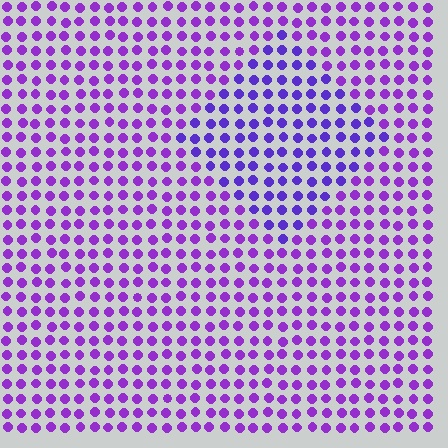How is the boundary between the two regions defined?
The boundary is defined purely by a slight shift in hue (about 23 degrees). Spacing, size, and orientation are identical on both sides.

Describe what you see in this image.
The image is filled with small purple elements in a uniform arrangement. A diamond-shaped region is visible where the elements are tinted to a slightly different hue, forming a subtle color boundary.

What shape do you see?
I see a diamond.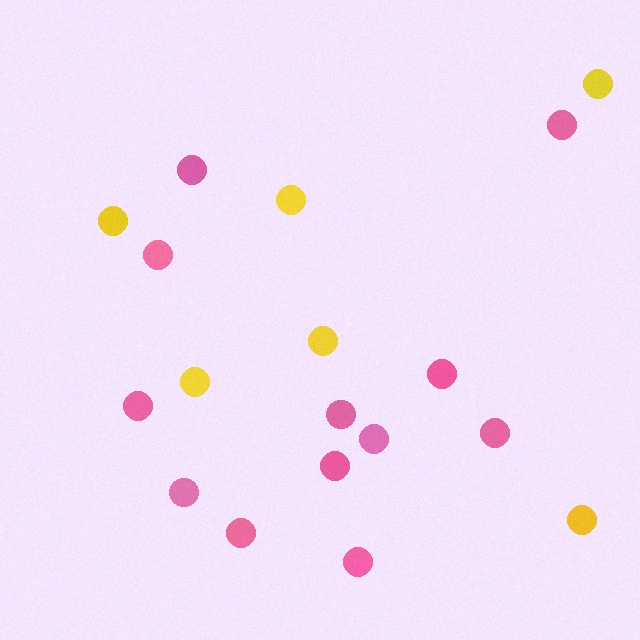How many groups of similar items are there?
There are 2 groups: one group of yellow circles (6) and one group of pink circles (12).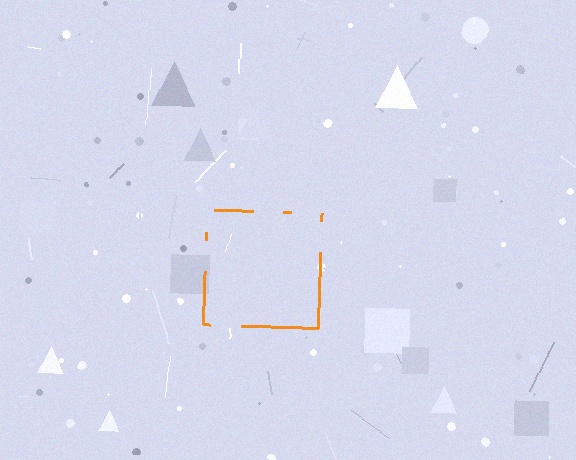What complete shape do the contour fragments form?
The contour fragments form a square.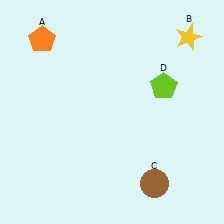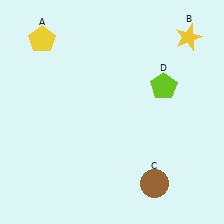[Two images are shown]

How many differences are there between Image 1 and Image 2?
There is 1 difference between the two images.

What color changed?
The pentagon (A) changed from orange in Image 1 to yellow in Image 2.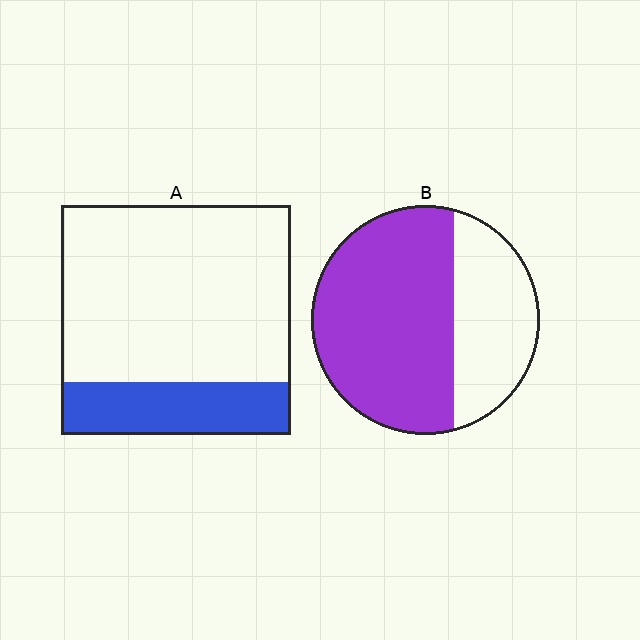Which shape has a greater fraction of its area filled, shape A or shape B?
Shape B.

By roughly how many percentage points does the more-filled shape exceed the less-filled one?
By roughly 45 percentage points (B over A).